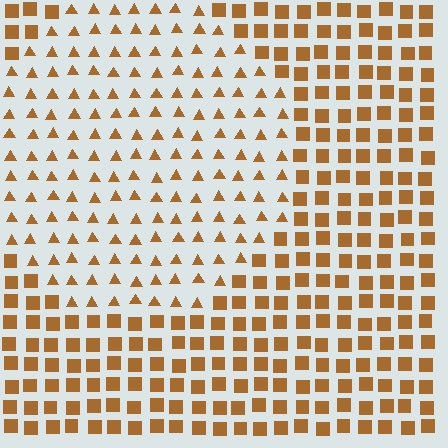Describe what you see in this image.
The image is filled with small brown elements arranged in a uniform grid. A circle-shaped region contains triangles, while the surrounding area contains squares. The boundary is defined purely by the change in element shape.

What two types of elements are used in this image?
The image uses triangles inside the circle region and squares outside it.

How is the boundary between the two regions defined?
The boundary is defined by a change in element shape: triangles inside vs. squares outside. All elements share the same color and spacing.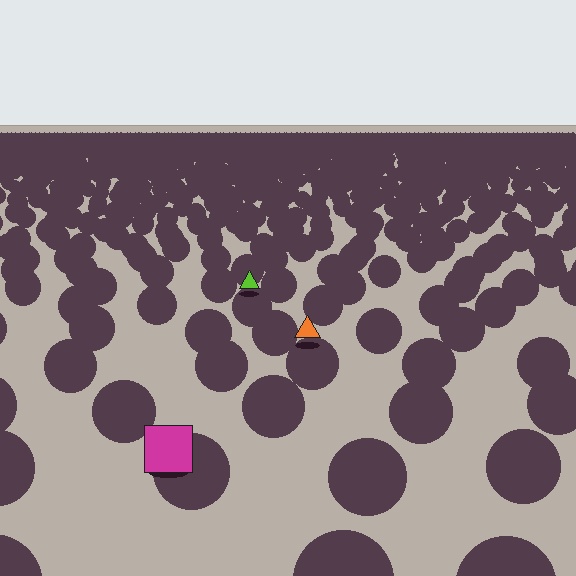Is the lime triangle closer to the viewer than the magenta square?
No. The magenta square is closer — you can tell from the texture gradient: the ground texture is coarser near it.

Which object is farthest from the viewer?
The lime triangle is farthest from the viewer. It appears smaller and the ground texture around it is denser.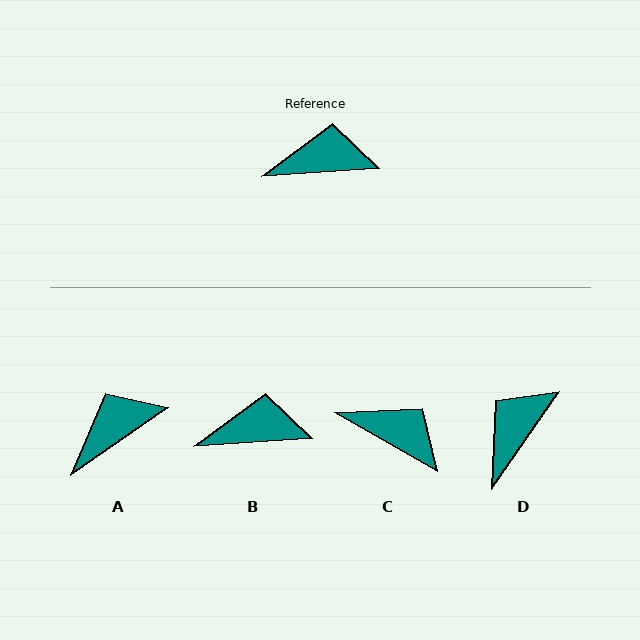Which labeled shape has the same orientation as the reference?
B.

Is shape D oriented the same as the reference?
No, it is off by about 51 degrees.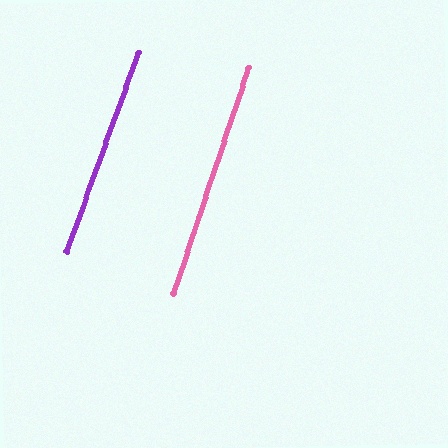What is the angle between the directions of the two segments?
Approximately 2 degrees.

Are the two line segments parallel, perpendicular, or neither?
Parallel — their directions differ by only 1.5°.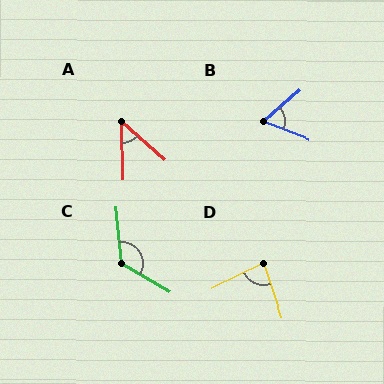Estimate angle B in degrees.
Approximately 62 degrees.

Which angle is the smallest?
A, at approximately 47 degrees.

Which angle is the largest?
C, at approximately 126 degrees.